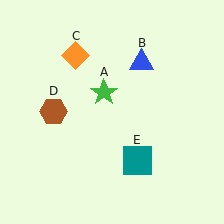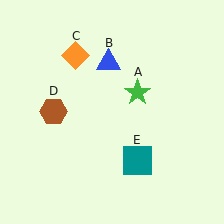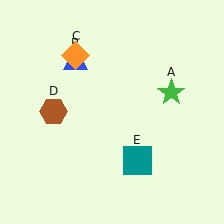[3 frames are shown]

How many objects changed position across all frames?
2 objects changed position: green star (object A), blue triangle (object B).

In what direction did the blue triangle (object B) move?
The blue triangle (object B) moved left.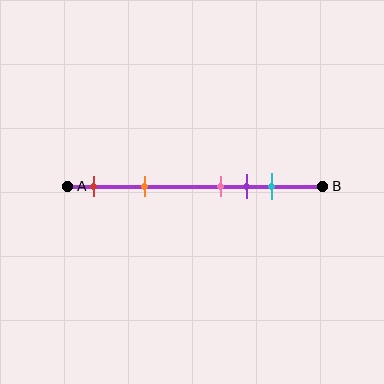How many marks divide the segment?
There are 5 marks dividing the segment.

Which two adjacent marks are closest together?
The pink and purple marks are the closest adjacent pair.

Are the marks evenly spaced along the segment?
No, the marks are not evenly spaced.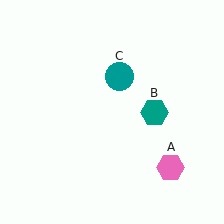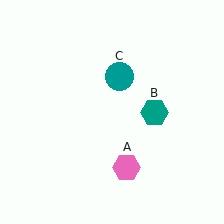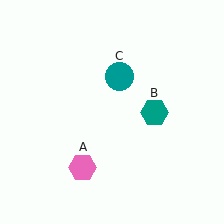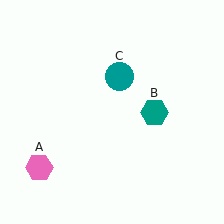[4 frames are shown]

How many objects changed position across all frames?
1 object changed position: pink hexagon (object A).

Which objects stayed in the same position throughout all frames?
Teal hexagon (object B) and teal circle (object C) remained stationary.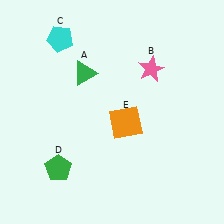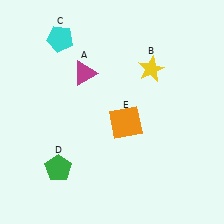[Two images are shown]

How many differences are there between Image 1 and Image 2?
There are 2 differences between the two images.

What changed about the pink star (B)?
In Image 1, B is pink. In Image 2, it changed to yellow.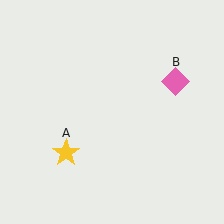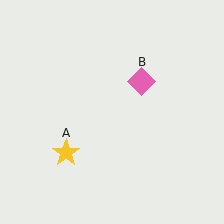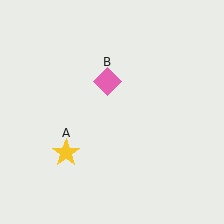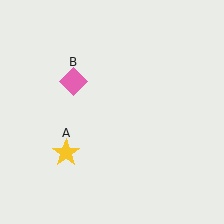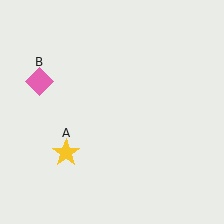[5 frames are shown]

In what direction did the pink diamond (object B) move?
The pink diamond (object B) moved left.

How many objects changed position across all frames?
1 object changed position: pink diamond (object B).